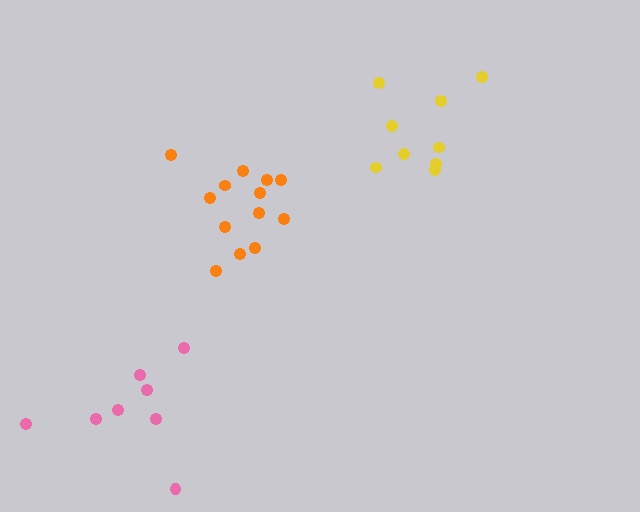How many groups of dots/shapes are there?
There are 3 groups.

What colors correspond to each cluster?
The clusters are colored: orange, pink, yellow.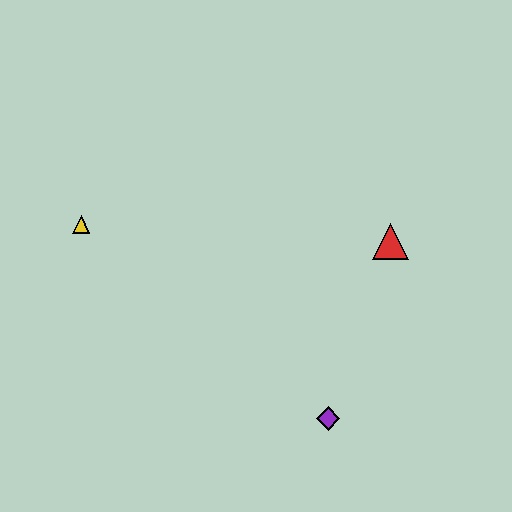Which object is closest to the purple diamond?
The red triangle is closest to the purple diamond.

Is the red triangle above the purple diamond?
Yes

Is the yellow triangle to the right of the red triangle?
No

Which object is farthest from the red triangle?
The yellow triangle is farthest from the red triangle.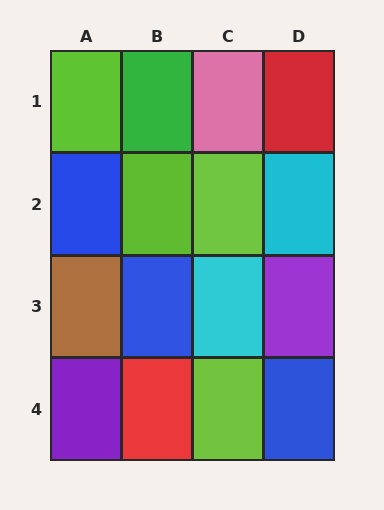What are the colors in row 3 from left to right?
Brown, blue, cyan, purple.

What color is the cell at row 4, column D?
Blue.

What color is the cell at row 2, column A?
Blue.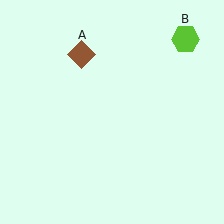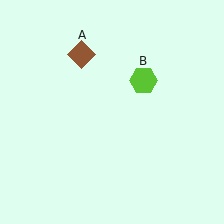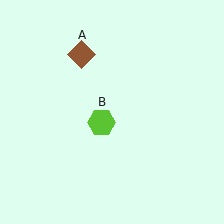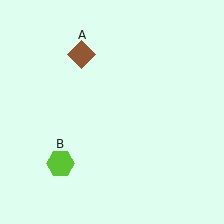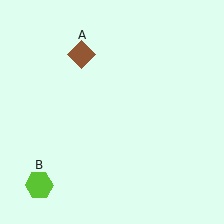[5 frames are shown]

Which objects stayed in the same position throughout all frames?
Brown diamond (object A) remained stationary.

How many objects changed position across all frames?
1 object changed position: lime hexagon (object B).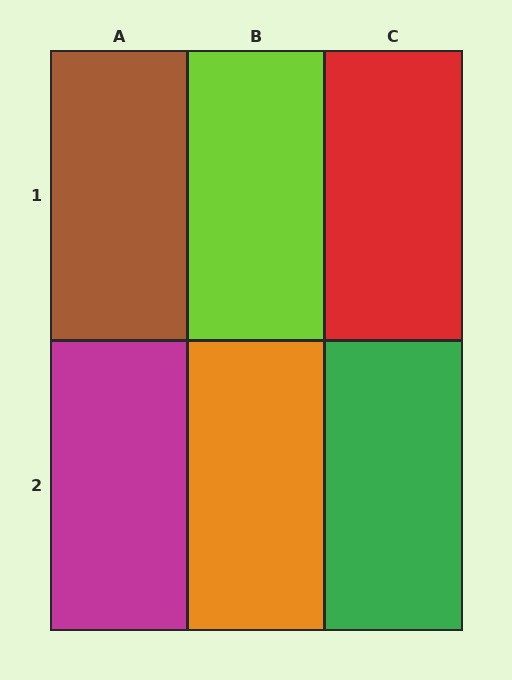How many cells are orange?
1 cell is orange.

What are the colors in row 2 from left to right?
Magenta, orange, green.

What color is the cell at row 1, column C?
Red.